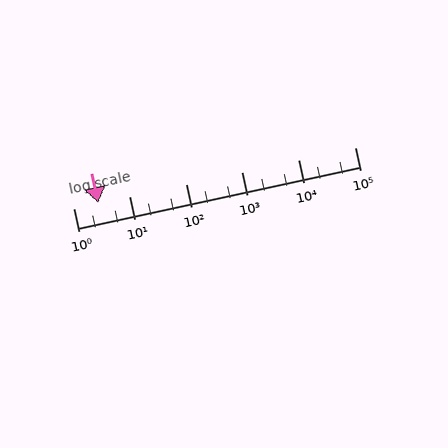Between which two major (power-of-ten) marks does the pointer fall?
The pointer is between 1 and 10.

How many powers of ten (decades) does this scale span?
The scale spans 5 decades, from 1 to 100000.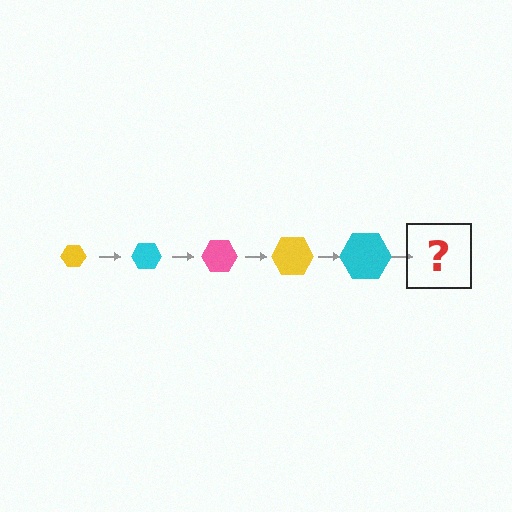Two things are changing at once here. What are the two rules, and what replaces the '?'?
The two rules are that the hexagon grows larger each step and the color cycles through yellow, cyan, and pink. The '?' should be a pink hexagon, larger than the previous one.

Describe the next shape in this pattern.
It should be a pink hexagon, larger than the previous one.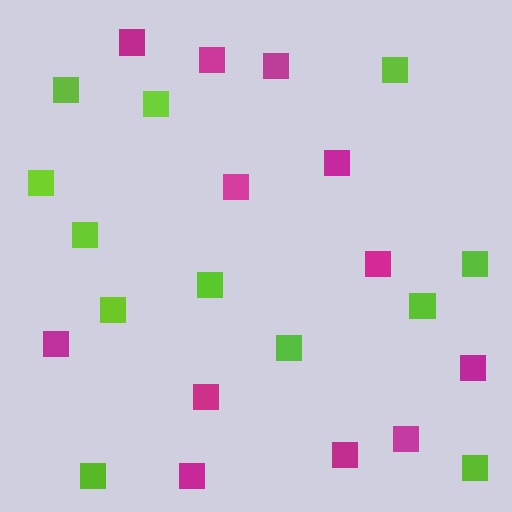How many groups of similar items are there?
There are 2 groups: one group of lime squares (12) and one group of magenta squares (12).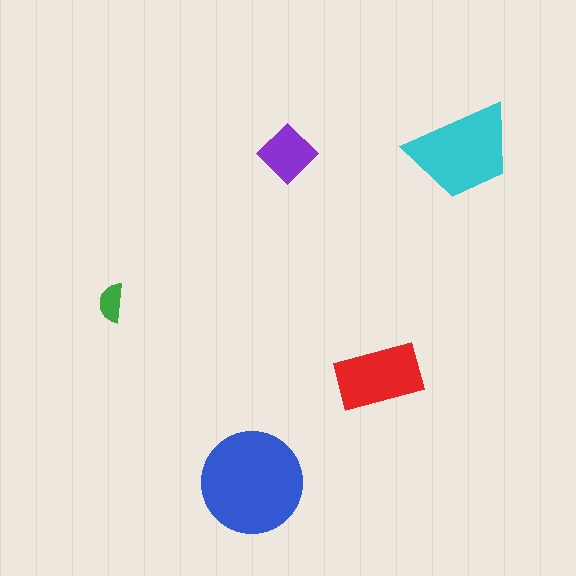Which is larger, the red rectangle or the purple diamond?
The red rectangle.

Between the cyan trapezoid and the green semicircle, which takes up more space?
The cyan trapezoid.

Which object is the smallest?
The green semicircle.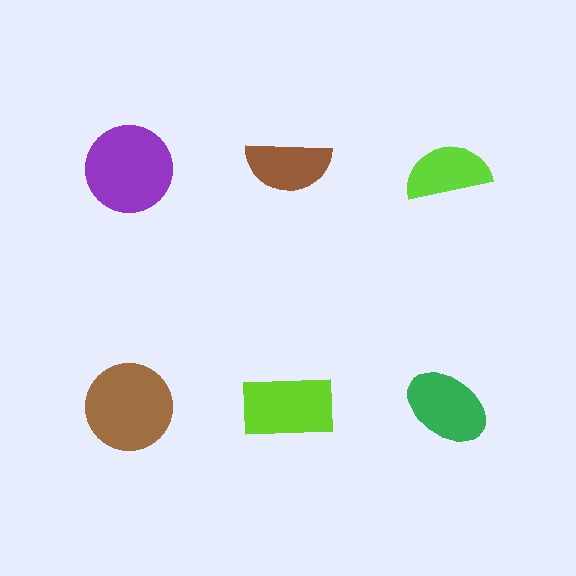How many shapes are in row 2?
3 shapes.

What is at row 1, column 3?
A lime semicircle.